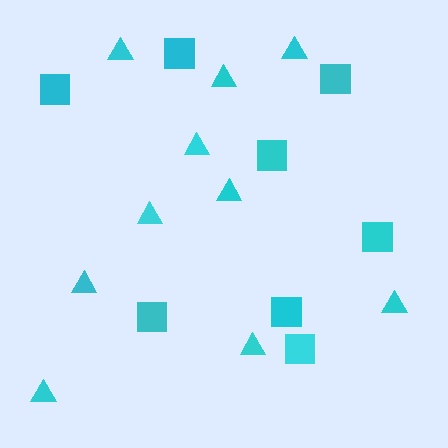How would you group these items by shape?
There are 2 groups: one group of triangles (10) and one group of squares (8).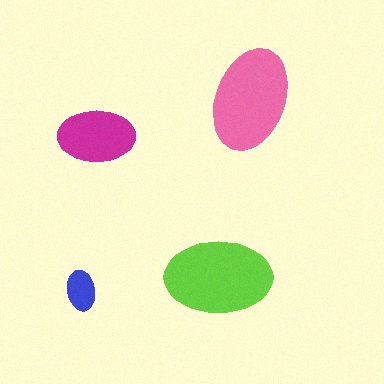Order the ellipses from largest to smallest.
the lime one, the pink one, the magenta one, the blue one.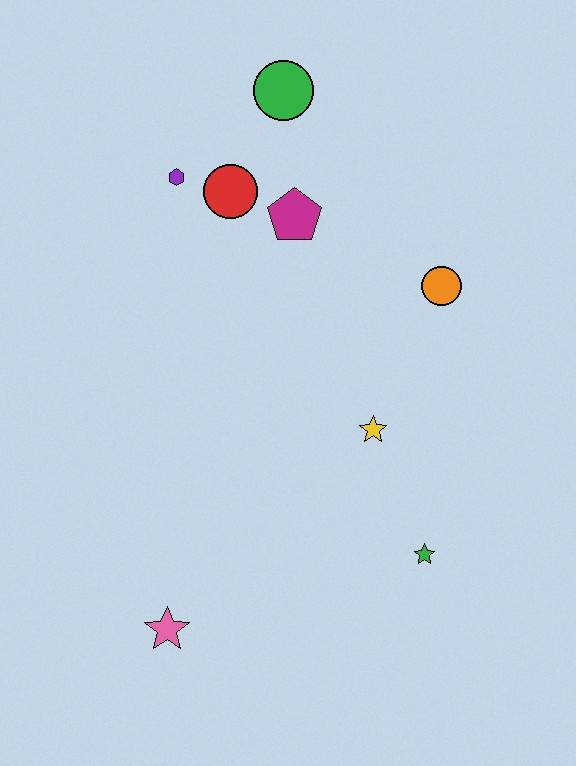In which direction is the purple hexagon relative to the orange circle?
The purple hexagon is to the left of the orange circle.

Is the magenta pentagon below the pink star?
No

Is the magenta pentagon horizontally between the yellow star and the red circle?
Yes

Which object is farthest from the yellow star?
The green circle is farthest from the yellow star.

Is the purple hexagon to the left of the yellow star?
Yes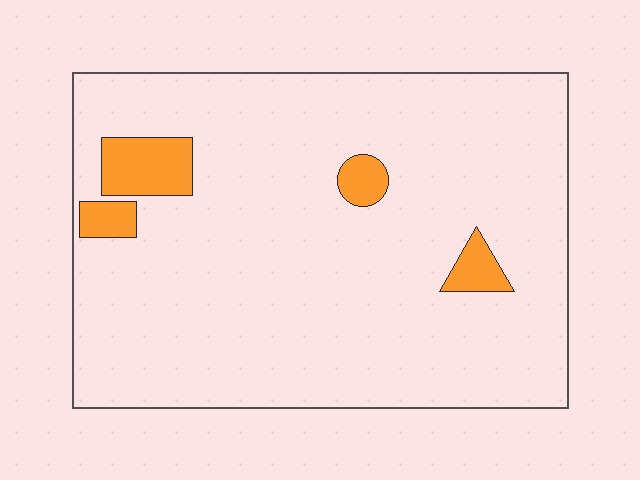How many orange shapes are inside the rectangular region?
4.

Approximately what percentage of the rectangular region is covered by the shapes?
Approximately 5%.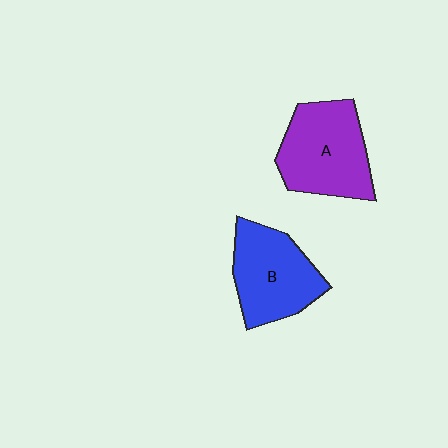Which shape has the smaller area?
Shape B (blue).